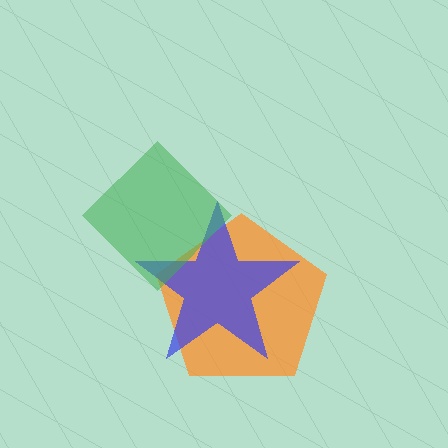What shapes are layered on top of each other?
The layered shapes are: an orange pentagon, a blue star, a green diamond.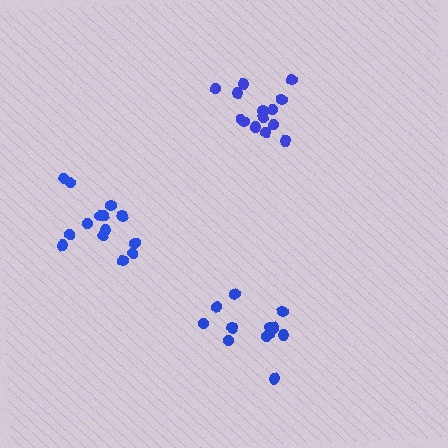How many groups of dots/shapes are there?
There are 3 groups.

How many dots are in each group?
Group 1: 14 dots, Group 2: 12 dots, Group 3: 14 dots (40 total).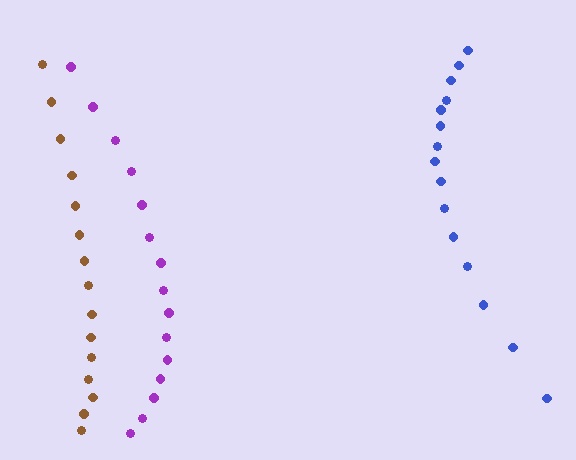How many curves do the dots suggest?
There are 3 distinct paths.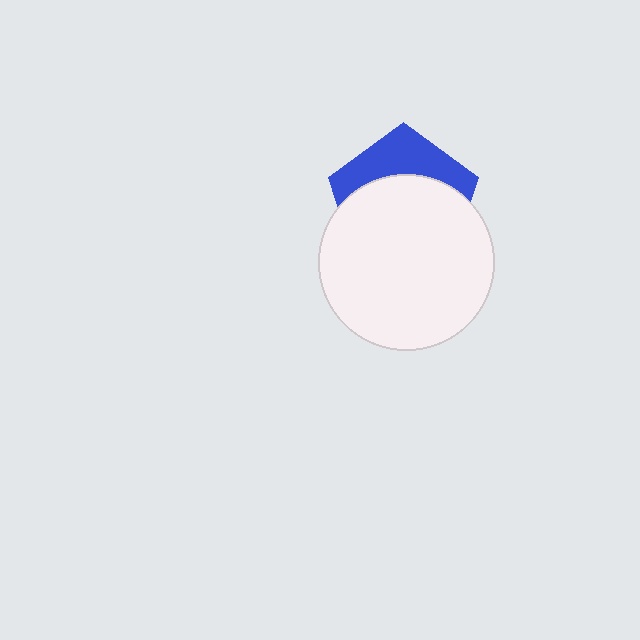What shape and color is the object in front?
The object in front is a white circle.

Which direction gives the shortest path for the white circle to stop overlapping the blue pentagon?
Moving down gives the shortest separation.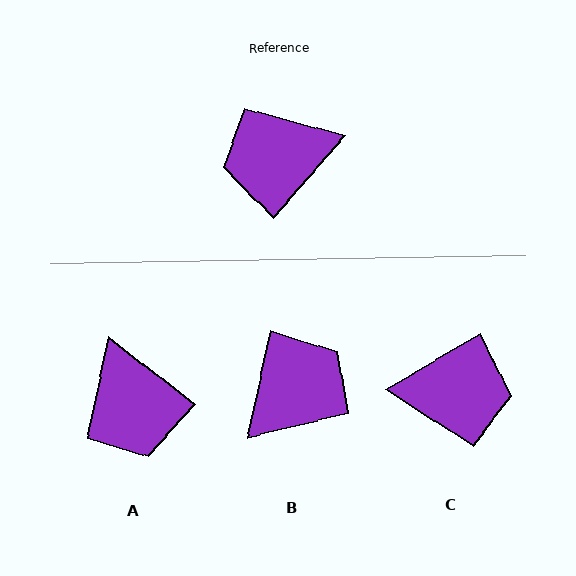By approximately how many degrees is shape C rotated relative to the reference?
Approximately 162 degrees counter-clockwise.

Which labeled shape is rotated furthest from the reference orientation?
C, about 162 degrees away.